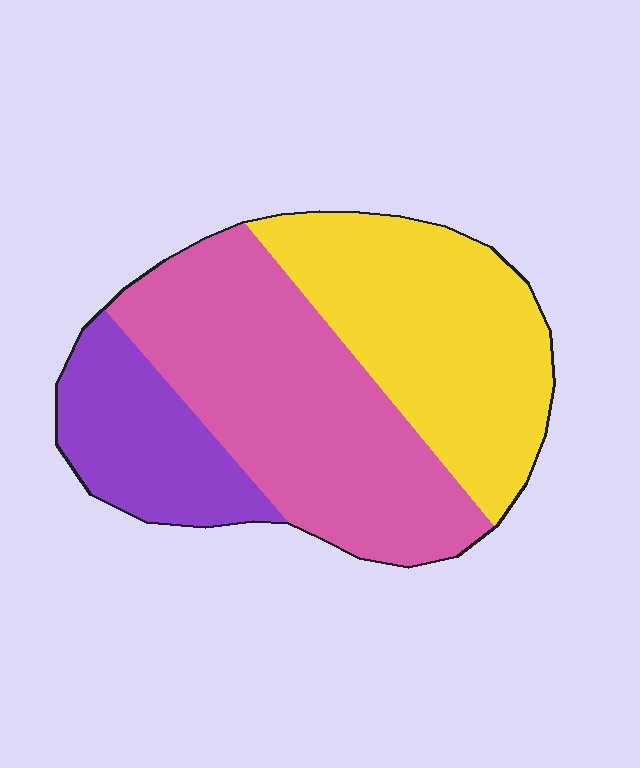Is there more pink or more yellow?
Pink.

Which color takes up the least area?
Purple, at roughly 20%.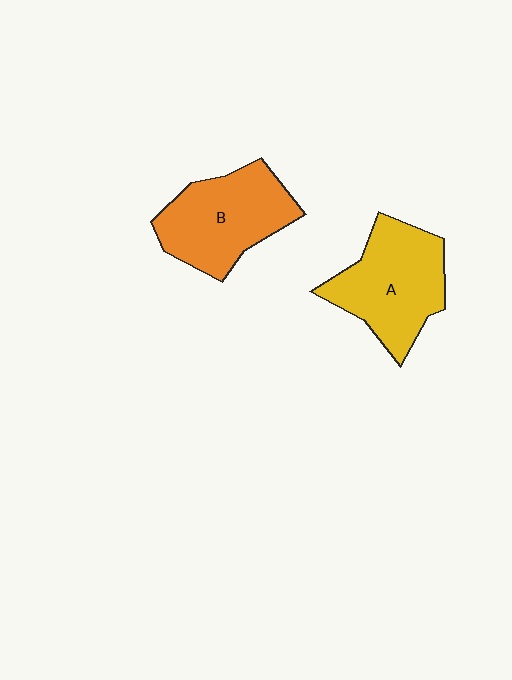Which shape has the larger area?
Shape A (yellow).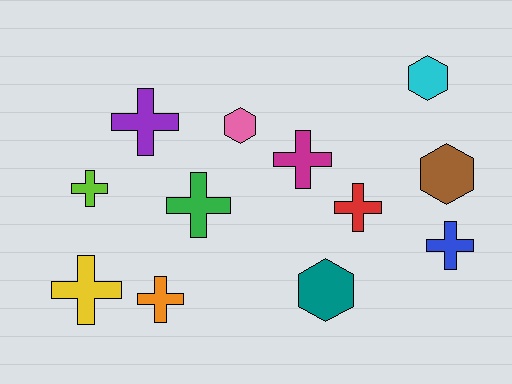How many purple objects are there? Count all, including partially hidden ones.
There is 1 purple object.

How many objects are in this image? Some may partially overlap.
There are 12 objects.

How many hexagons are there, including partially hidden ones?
There are 4 hexagons.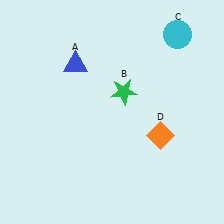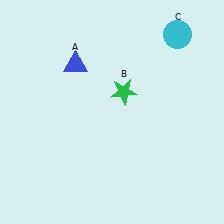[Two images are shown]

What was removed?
The orange diamond (D) was removed in Image 2.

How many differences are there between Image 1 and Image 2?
There is 1 difference between the two images.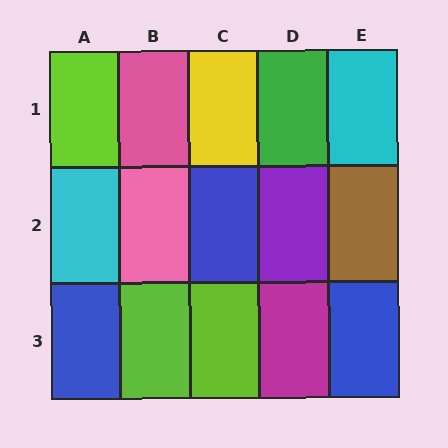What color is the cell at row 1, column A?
Lime.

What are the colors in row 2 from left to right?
Cyan, pink, blue, purple, brown.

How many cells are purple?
1 cell is purple.